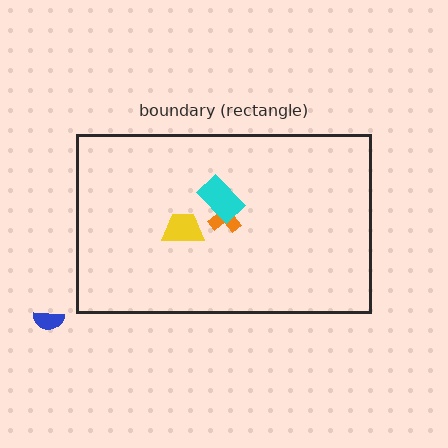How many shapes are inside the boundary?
3 inside, 1 outside.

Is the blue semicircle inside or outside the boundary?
Outside.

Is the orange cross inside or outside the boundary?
Inside.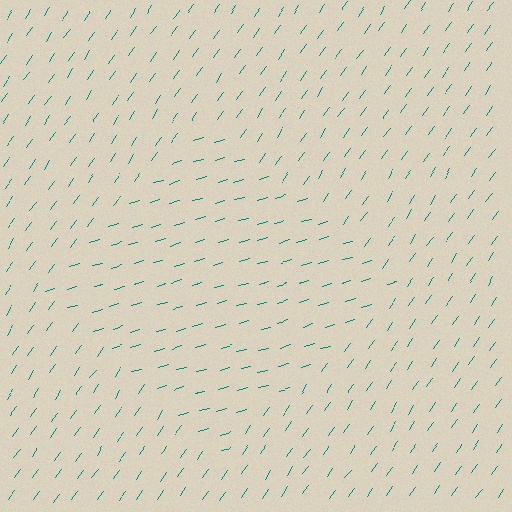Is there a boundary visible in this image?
Yes, there is a texture boundary formed by a change in line orientation.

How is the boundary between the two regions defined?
The boundary is defined purely by a change in line orientation (approximately 39 degrees difference). All lines are the same color and thickness.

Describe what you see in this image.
The image is filled with small teal line segments. A diamond region in the image has lines oriented differently from the surrounding lines, creating a visible texture boundary.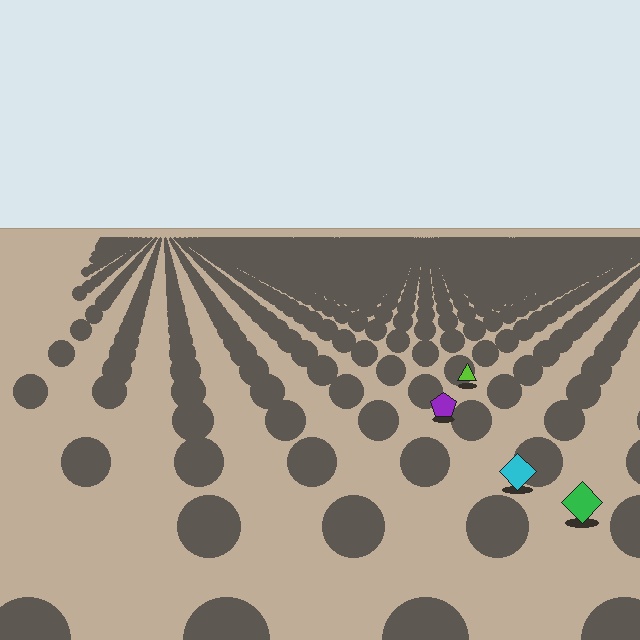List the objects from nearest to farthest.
From nearest to farthest: the green diamond, the cyan diamond, the purple pentagon, the lime triangle.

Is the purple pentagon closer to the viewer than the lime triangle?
Yes. The purple pentagon is closer — you can tell from the texture gradient: the ground texture is coarser near it.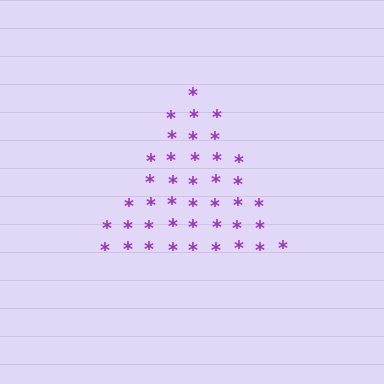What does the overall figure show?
The overall figure shows a triangle.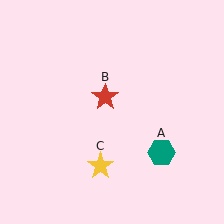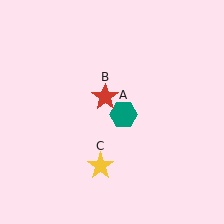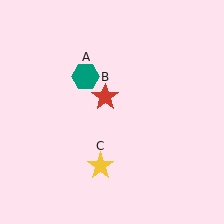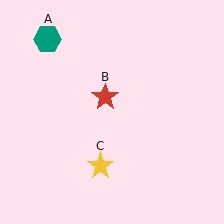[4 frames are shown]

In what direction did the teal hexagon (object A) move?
The teal hexagon (object A) moved up and to the left.